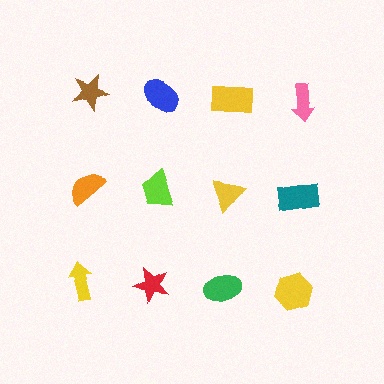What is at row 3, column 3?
A green ellipse.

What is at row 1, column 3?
A yellow rectangle.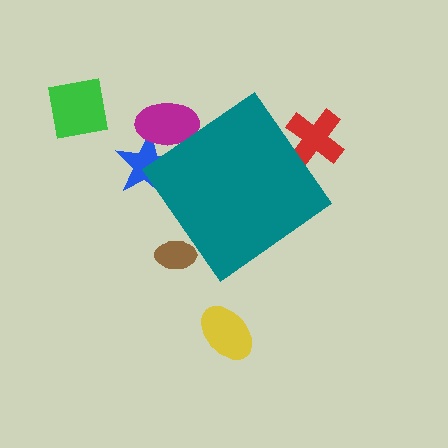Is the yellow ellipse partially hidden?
No, the yellow ellipse is fully visible.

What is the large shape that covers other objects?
A teal diamond.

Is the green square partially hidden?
No, the green square is fully visible.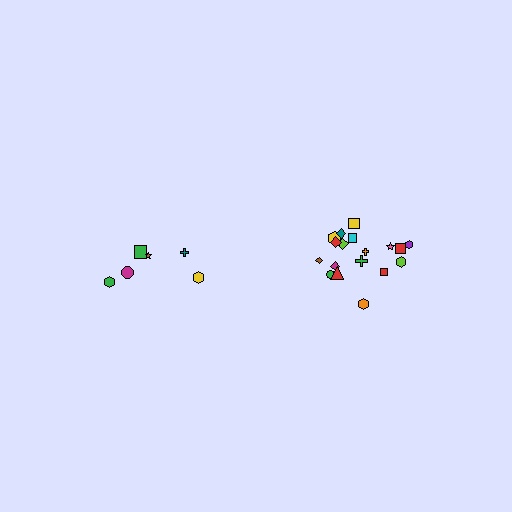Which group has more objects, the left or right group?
The right group.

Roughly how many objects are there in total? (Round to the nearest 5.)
Roughly 25 objects in total.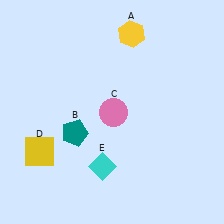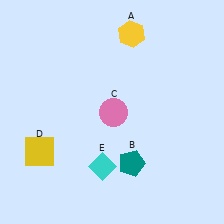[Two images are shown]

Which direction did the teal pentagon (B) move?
The teal pentagon (B) moved right.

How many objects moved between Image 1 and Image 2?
1 object moved between the two images.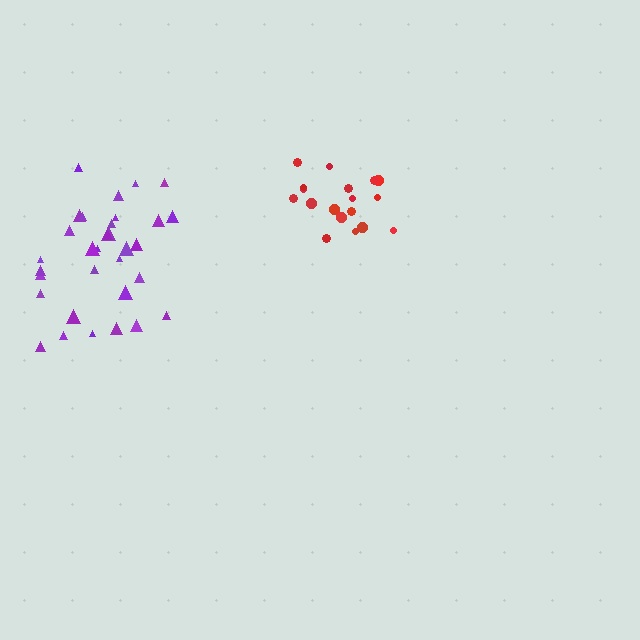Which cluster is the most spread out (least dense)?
Purple.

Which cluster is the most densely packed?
Red.